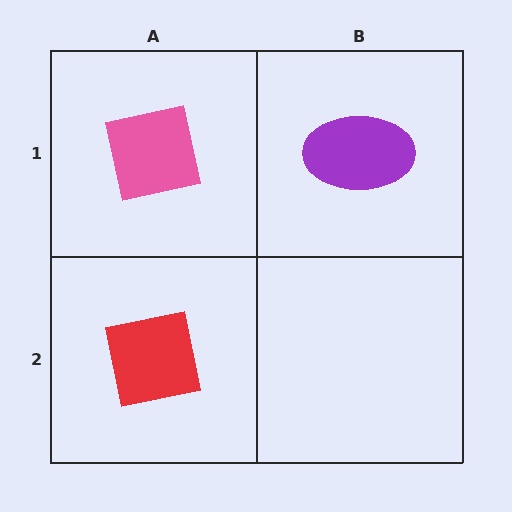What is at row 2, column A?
A red square.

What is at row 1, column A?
A pink square.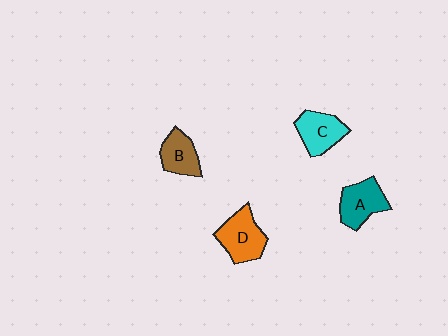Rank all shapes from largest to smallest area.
From largest to smallest: D (orange), A (teal), C (cyan), B (brown).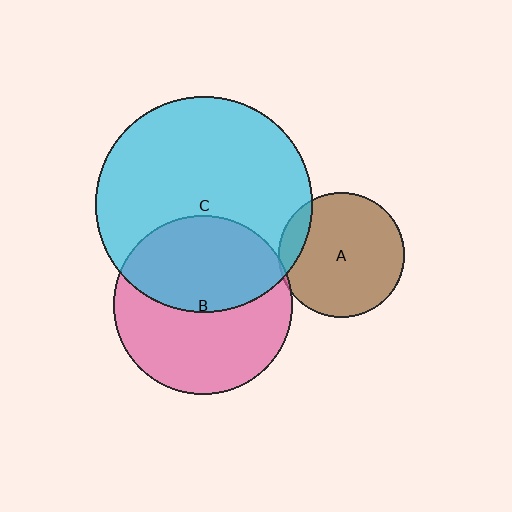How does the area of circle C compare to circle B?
Approximately 1.5 times.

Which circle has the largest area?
Circle C (cyan).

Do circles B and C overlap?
Yes.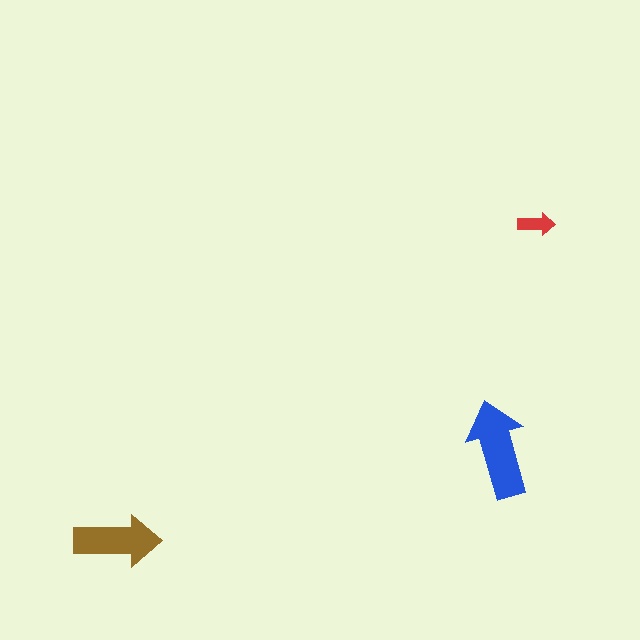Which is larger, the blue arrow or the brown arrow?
The blue one.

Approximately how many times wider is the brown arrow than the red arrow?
About 2.5 times wider.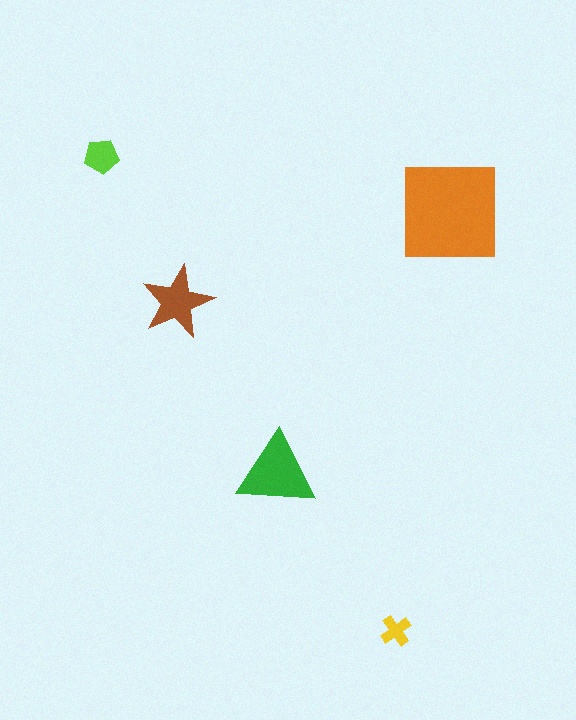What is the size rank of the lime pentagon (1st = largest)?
4th.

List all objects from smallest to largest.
The yellow cross, the lime pentagon, the brown star, the green triangle, the orange square.